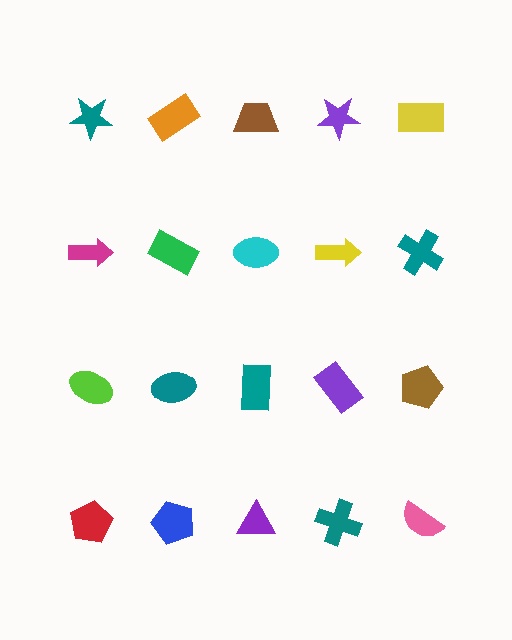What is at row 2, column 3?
A cyan ellipse.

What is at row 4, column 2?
A blue pentagon.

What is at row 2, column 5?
A teal cross.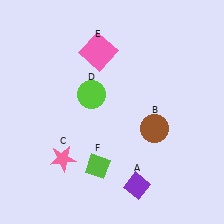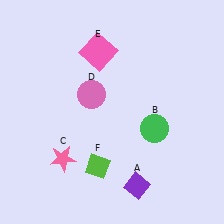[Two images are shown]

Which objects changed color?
B changed from brown to green. D changed from lime to pink.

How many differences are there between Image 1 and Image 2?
There are 2 differences between the two images.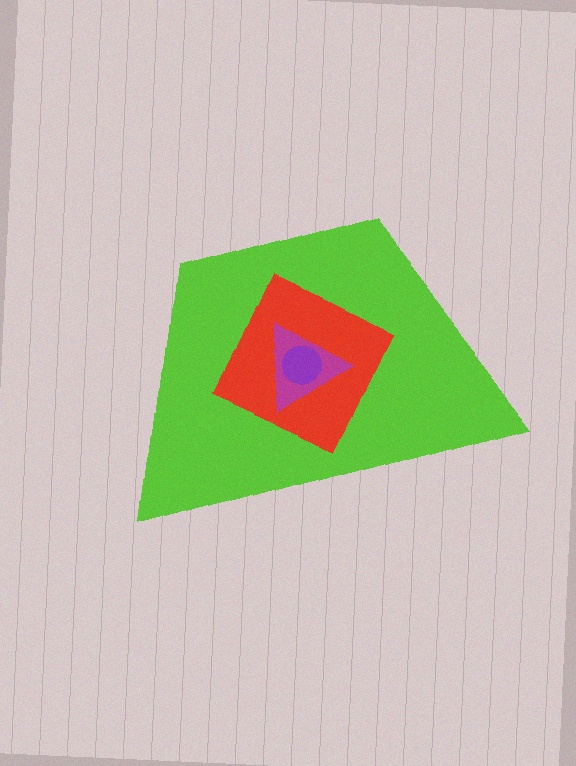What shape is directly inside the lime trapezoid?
The red square.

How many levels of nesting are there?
4.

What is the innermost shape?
The purple circle.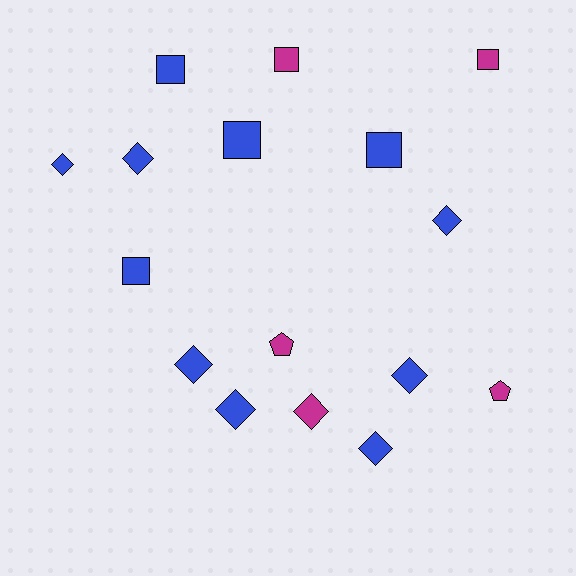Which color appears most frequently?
Blue, with 11 objects.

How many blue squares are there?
There are 4 blue squares.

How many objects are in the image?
There are 16 objects.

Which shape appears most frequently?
Diamond, with 8 objects.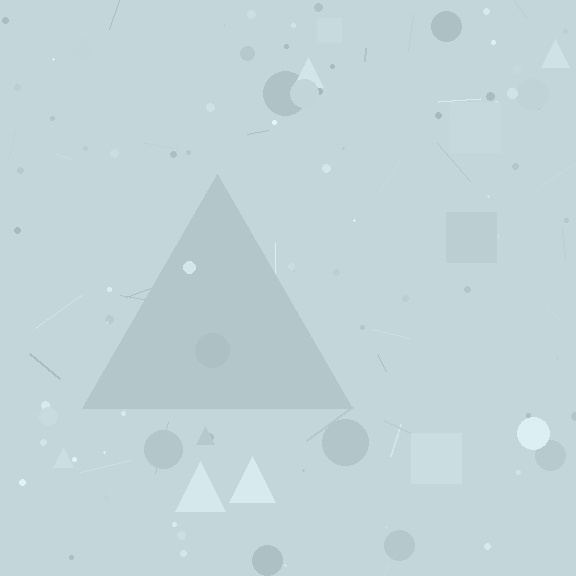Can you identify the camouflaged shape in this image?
The camouflaged shape is a triangle.